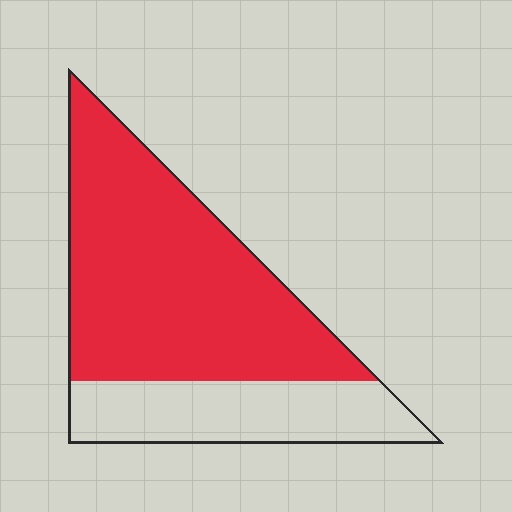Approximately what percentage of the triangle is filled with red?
Approximately 70%.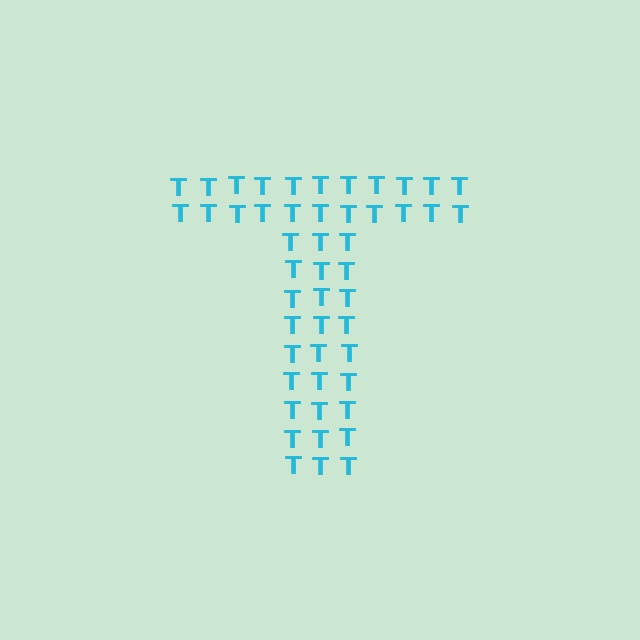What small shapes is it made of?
It is made of small letter T's.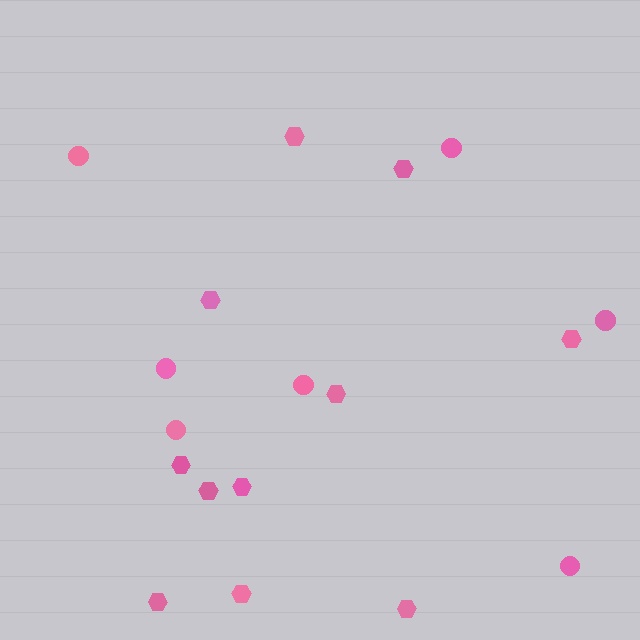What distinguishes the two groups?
There are 2 groups: one group of hexagons (11) and one group of circles (7).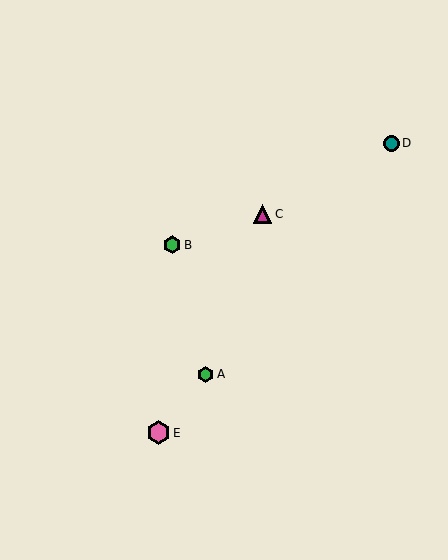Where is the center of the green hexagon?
The center of the green hexagon is at (206, 374).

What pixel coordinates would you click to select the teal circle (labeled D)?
Click at (391, 143) to select the teal circle D.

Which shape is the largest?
The pink hexagon (labeled E) is the largest.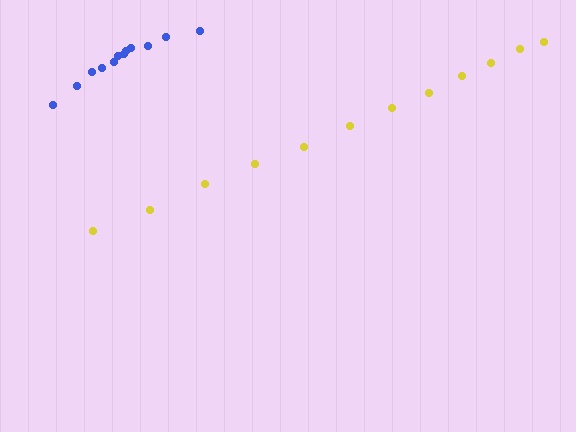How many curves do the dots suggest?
There are 2 distinct paths.